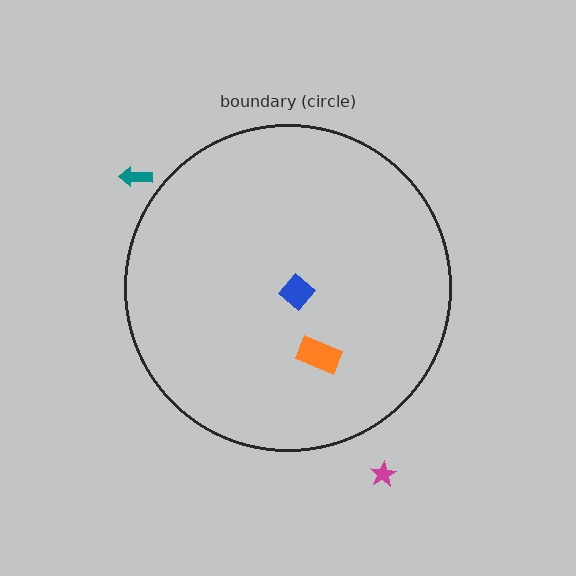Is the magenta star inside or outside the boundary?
Outside.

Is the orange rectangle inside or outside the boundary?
Inside.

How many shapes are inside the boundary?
2 inside, 2 outside.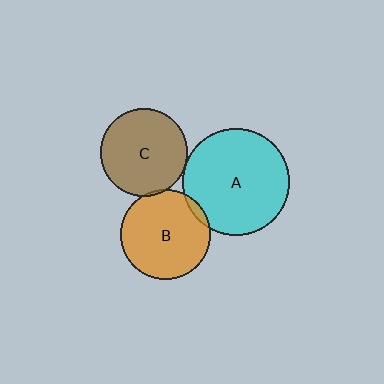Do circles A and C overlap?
Yes.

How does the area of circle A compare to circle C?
Approximately 1.5 times.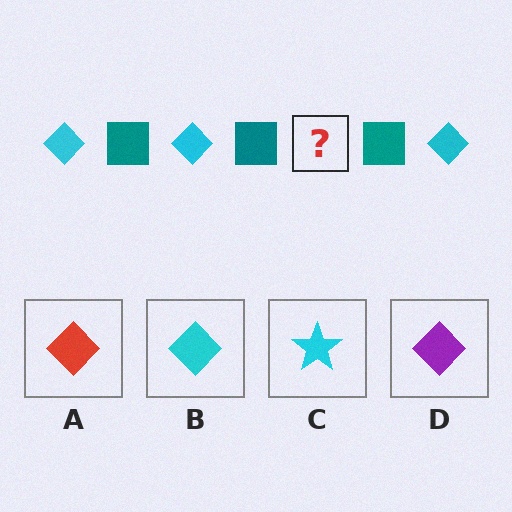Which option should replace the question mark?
Option B.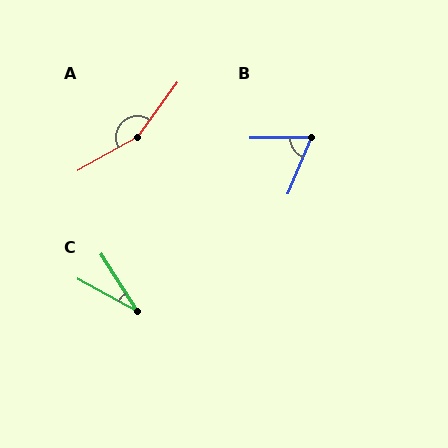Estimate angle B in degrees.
Approximately 67 degrees.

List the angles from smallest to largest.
C (29°), B (67°), A (156°).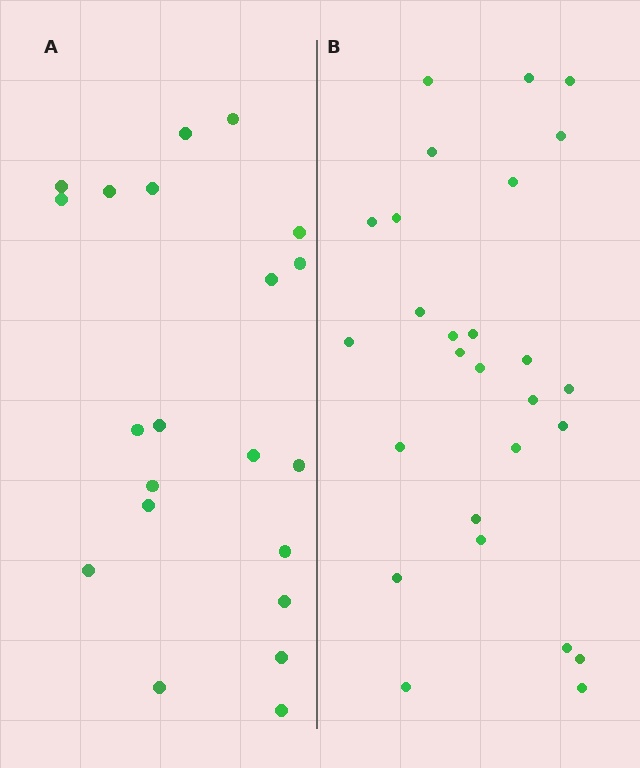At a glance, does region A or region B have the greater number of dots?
Region B (the right region) has more dots.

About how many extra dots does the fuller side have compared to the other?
Region B has about 6 more dots than region A.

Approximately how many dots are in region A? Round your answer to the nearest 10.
About 20 dots. (The exact count is 21, which rounds to 20.)